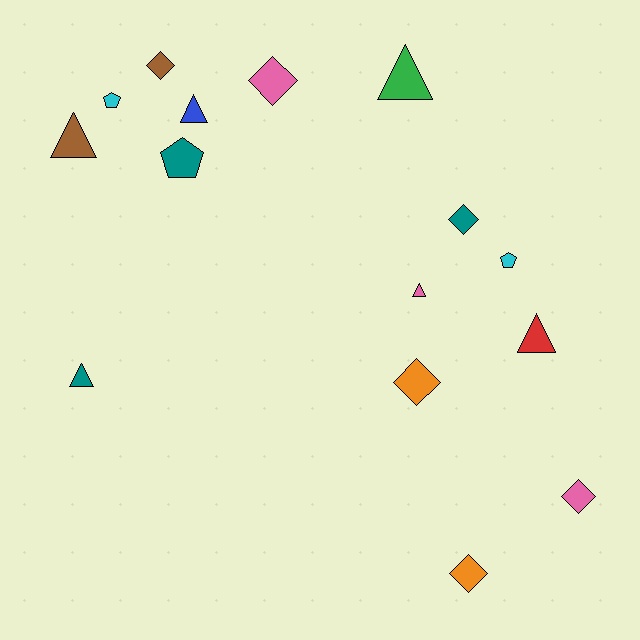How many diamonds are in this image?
There are 6 diamonds.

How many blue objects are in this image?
There is 1 blue object.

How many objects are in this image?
There are 15 objects.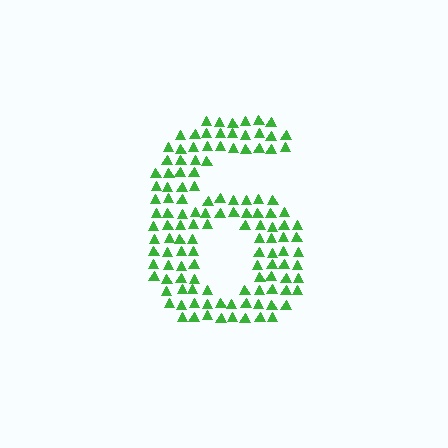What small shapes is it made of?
It is made of small triangles.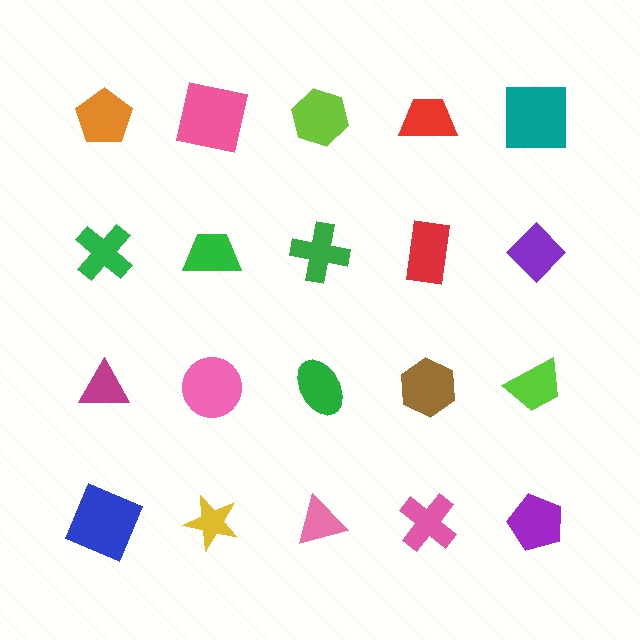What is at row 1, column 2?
A pink square.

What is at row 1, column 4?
A red trapezoid.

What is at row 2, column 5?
A purple diamond.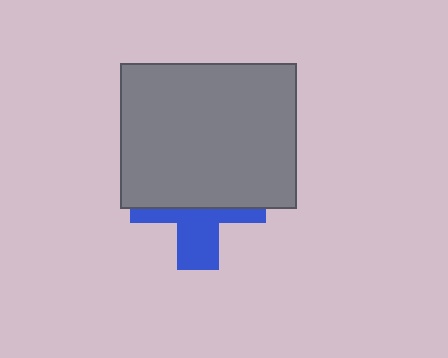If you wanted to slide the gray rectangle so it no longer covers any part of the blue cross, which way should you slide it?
Slide it up — that is the most direct way to separate the two shapes.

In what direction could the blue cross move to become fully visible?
The blue cross could move down. That would shift it out from behind the gray rectangle entirely.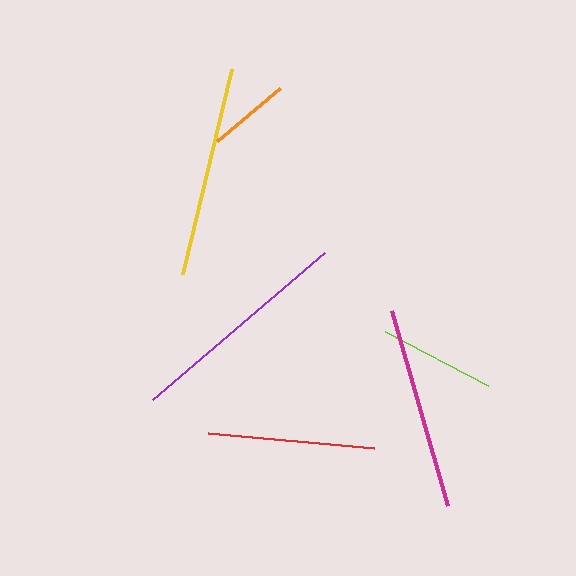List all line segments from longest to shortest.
From longest to shortest: purple, yellow, magenta, red, lime, orange.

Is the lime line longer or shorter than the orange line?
The lime line is longer than the orange line.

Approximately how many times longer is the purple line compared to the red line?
The purple line is approximately 1.4 times the length of the red line.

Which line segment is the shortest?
The orange line is the shortest at approximately 82 pixels.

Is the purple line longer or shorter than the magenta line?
The purple line is longer than the magenta line.